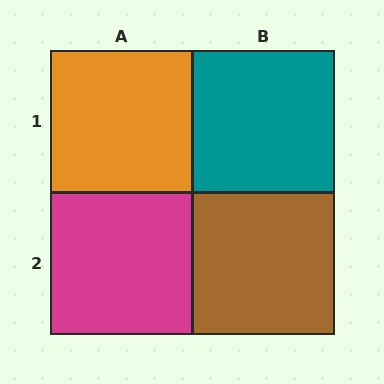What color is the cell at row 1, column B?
Teal.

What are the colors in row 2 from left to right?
Magenta, brown.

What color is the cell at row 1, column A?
Orange.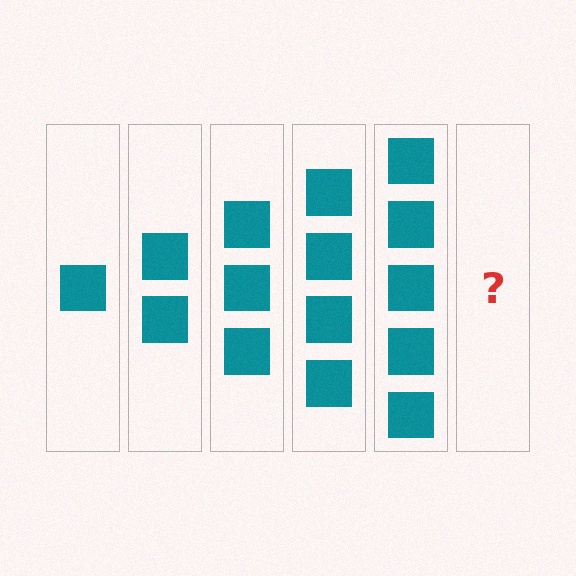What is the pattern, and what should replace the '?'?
The pattern is that each step adds one more square. The '?' should be 6 squares.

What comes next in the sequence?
The next element should be 6 squares.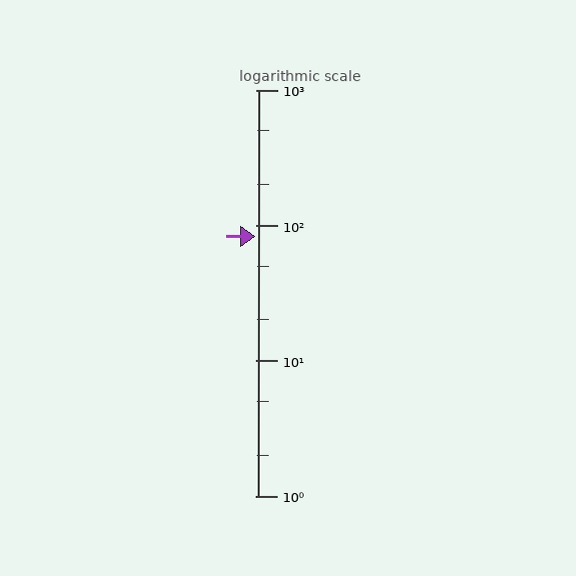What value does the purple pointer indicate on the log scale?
The pointer indicates approximately 82.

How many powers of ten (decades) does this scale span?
The scale spans 3 decades, from 1 to 1000.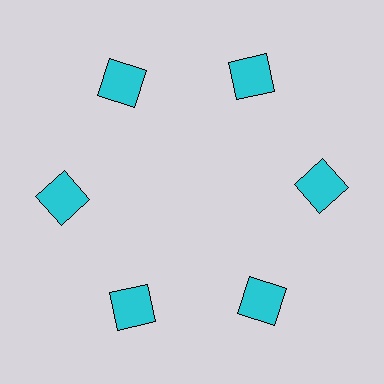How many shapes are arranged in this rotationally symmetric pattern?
There are 6 shapes, arranged in 6 groups of 1.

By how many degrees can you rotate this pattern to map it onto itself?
The pattern maps onto itself every 60 degrees of rotation.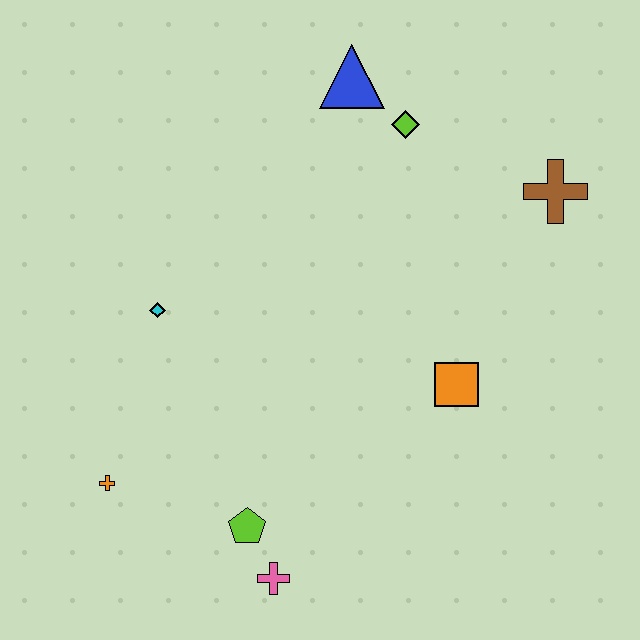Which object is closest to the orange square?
The brown cross is closest to the orange square.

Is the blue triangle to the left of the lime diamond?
Yes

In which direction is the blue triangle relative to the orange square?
The blue triangle is above the orange square.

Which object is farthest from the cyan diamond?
The brown cross is farthest from the cyan diamond.